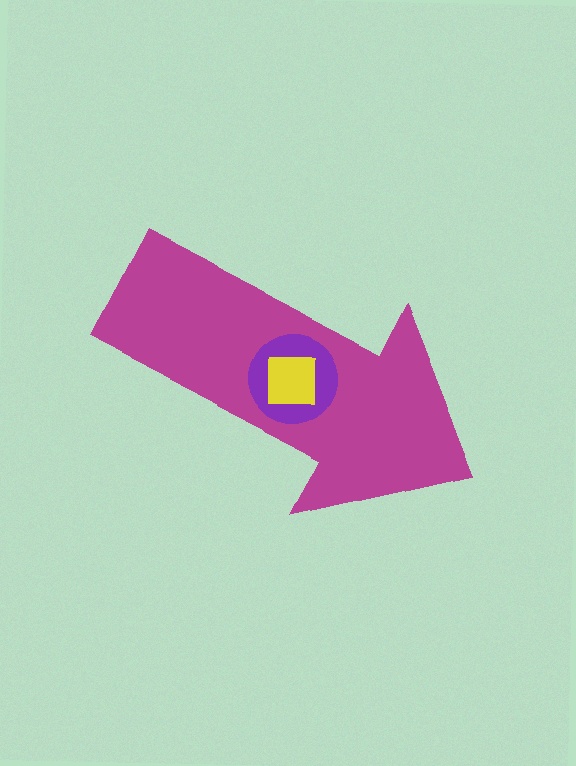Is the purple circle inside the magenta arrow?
Yes.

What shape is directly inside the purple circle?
The yellow square.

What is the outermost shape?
The magenta arrow.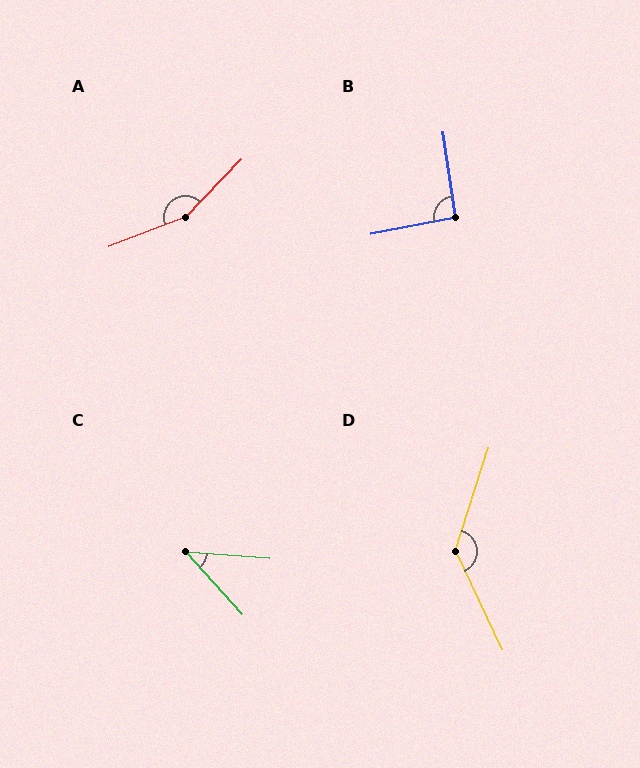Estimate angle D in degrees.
Approximately 137 degrees.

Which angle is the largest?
A, at approximately 155 degrees.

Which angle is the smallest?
C, at approximately 44 degrees.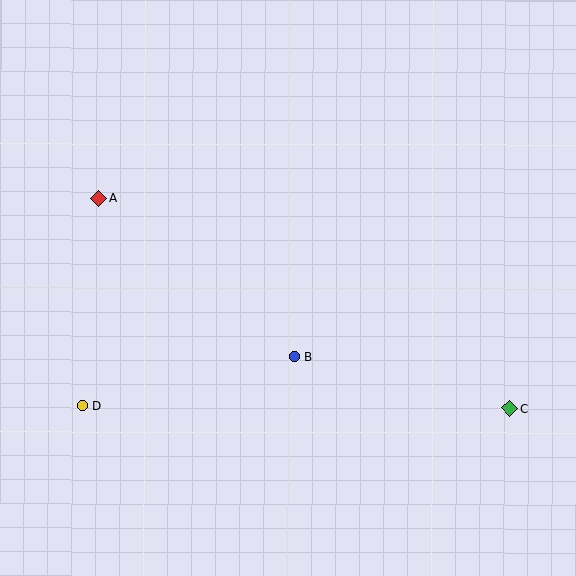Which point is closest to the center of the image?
Point B at (294, 357) is closest to the center.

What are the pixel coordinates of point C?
Point C is at (510, 408).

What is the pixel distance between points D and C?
The distance between D and C is 427 pixels.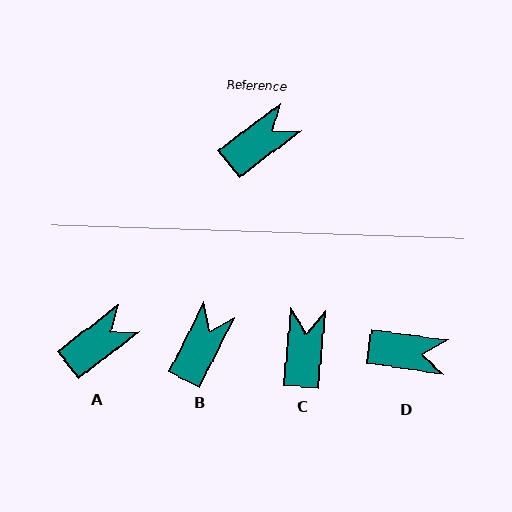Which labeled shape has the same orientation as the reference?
A.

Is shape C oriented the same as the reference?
No, it is off by about 47 degrees.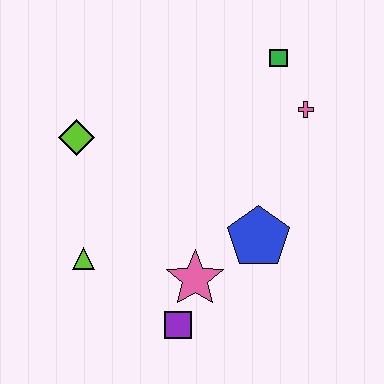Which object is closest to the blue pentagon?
The pink star is closest to the blue pentagon.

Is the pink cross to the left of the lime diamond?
No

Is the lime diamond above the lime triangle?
Yes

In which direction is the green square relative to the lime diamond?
The green square is to the right of the lime diamond.